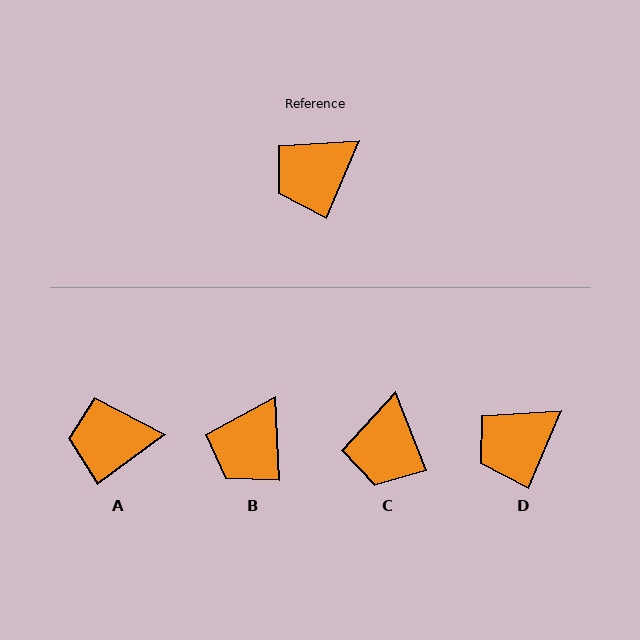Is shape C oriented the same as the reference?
No, it is off by about 44 degrees.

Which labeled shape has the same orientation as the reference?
D.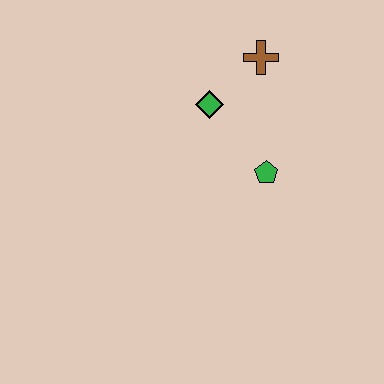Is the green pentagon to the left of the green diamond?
No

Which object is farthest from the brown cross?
The green pentagon is farthest from the brown cross.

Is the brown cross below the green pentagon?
No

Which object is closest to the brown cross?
The green diamond is closest to the brown cross.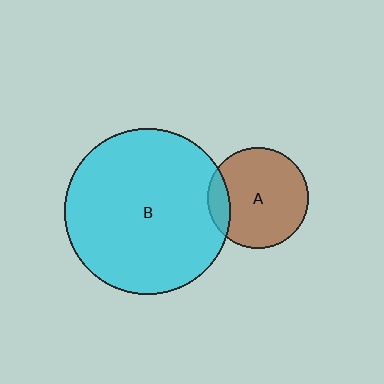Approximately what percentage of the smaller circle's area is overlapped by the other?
Approximately 15%.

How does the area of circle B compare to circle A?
Approximately 2.7 times.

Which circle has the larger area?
Circle B (cyan).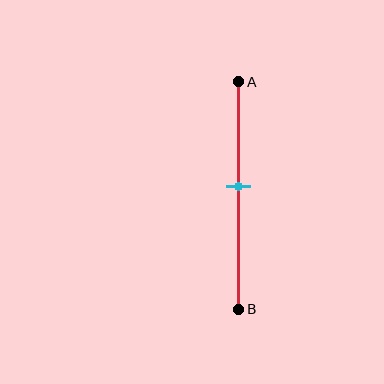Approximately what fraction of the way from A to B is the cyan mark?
The cyan mark is approximately 45% of the way from A to B.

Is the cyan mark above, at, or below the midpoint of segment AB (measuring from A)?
The cyan mark is above the midpoint of segment AB.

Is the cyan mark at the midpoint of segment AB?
No, the mark is at about 45% from A, not at the 50% midpoint.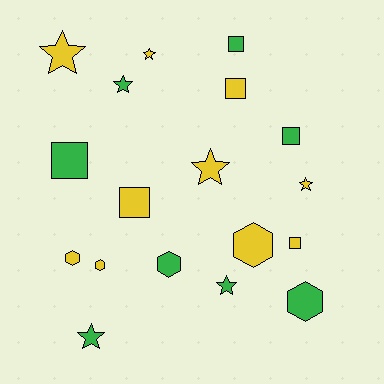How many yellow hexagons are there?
There are 3 yellow hexagons.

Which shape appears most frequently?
Star, with 7 objects.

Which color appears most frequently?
Yellow, with 10 objects.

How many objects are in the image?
There are 18 objects.